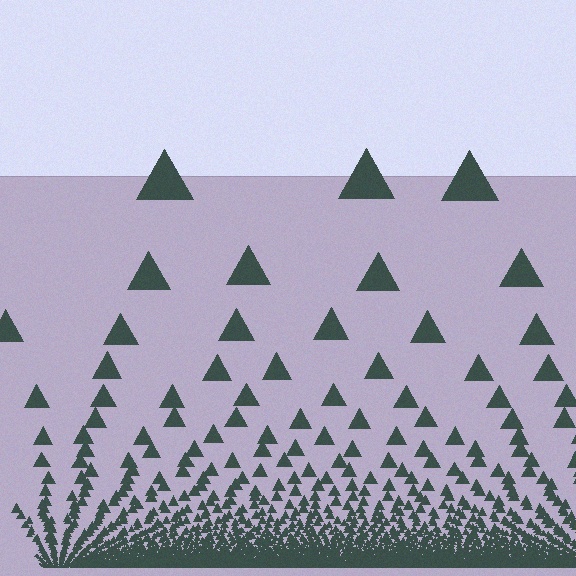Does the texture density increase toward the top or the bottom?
Density increases toward the bottom.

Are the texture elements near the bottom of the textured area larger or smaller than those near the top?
Smaller. The gradient is inverted — elements near the bottom are smaller and denser.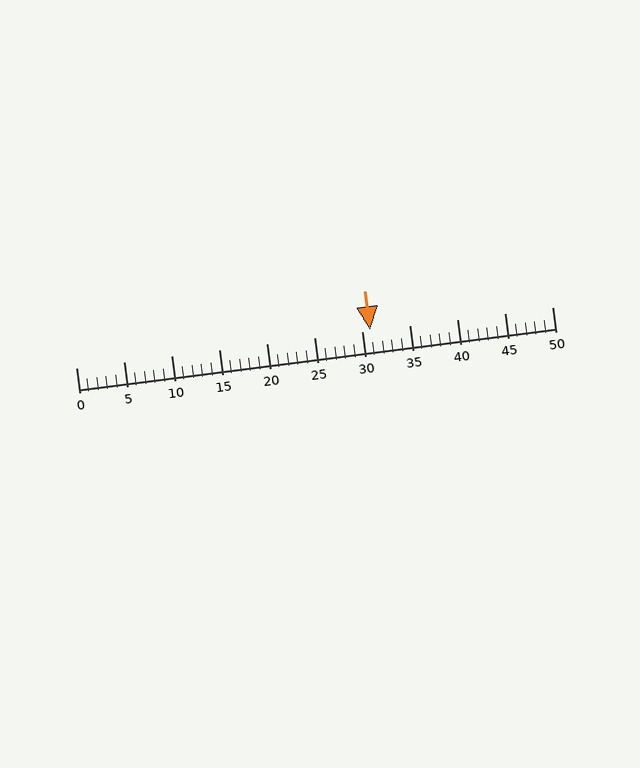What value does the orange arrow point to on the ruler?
The orange arrow points to approximately 31.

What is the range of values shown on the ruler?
The ruler shows values from 0 to 50.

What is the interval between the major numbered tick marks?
The major tick marks are spaced 5 units apart.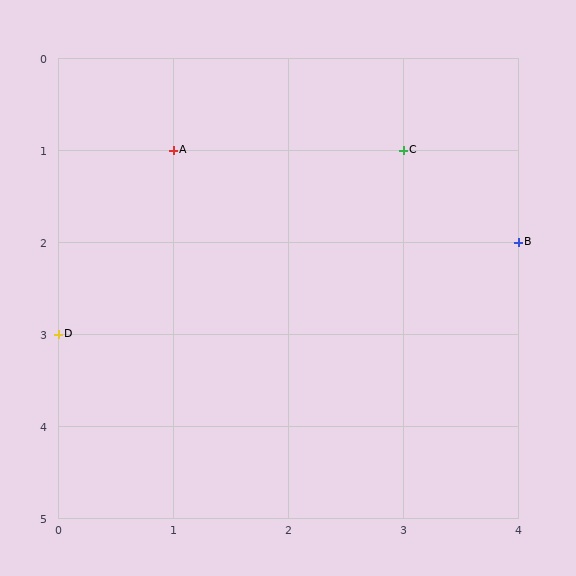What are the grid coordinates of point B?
Point B is at grid coordinates (4, 2).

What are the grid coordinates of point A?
Point A is at grid coordinates (1, 1).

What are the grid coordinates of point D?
Point D is at grid coordinates (0, 3).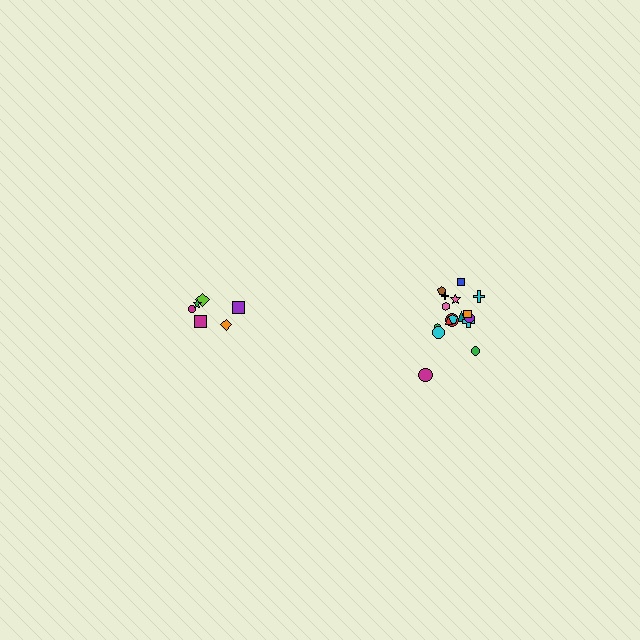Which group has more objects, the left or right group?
The right group.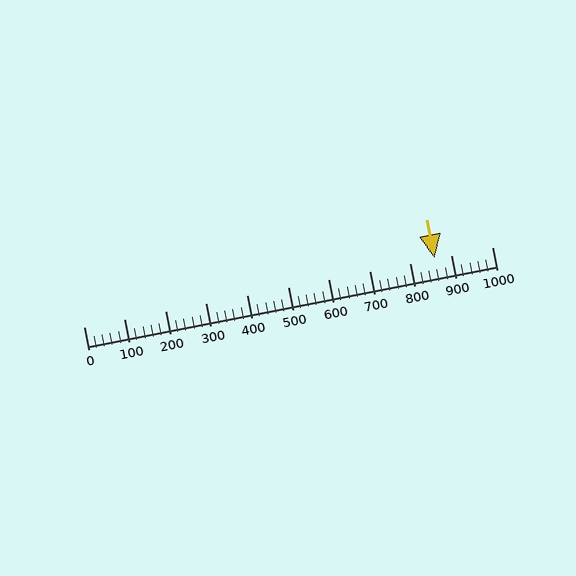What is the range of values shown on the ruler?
The ruler shows values from 0 to 1000.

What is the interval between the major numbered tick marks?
The major tick marks are spaced 100 units apart.